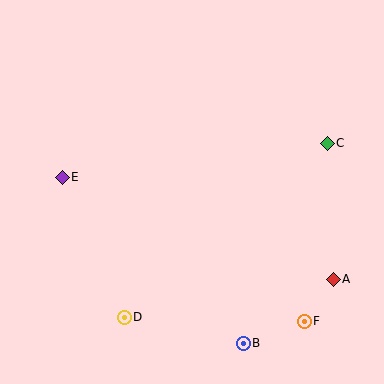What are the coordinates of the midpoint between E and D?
The midpoint between E and D is at (93, 247).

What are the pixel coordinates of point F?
Point F is at (304, 321).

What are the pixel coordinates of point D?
Point D is at (124, 317).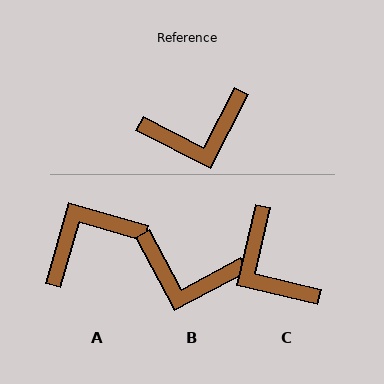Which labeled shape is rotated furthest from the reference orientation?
A, about 169 degrees away.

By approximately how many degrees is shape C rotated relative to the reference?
Approximately 76 degrees clockwise.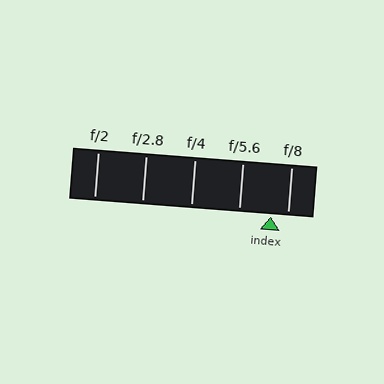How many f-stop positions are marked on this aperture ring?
There are 5 f-stop positions marked.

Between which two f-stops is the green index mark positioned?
The index mark is between f/5.6 and f/8.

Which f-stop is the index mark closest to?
The index mark is closest to f/8.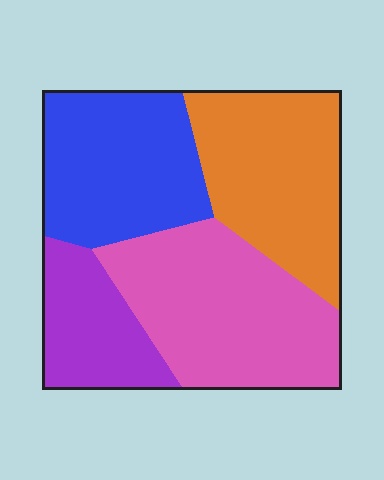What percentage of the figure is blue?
Blue covers roughly 25% of the figure.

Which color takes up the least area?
Purple, at roughly 15%.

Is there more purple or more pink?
Pink.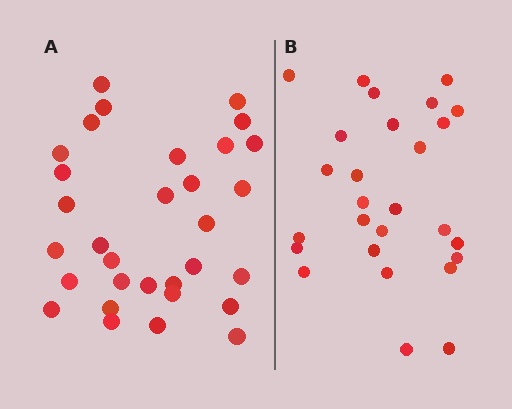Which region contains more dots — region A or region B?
Region A (the left region) has more dots.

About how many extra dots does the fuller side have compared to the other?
Region A has about 4 more dots than region B.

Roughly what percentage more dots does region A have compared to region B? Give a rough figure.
About 15% more.